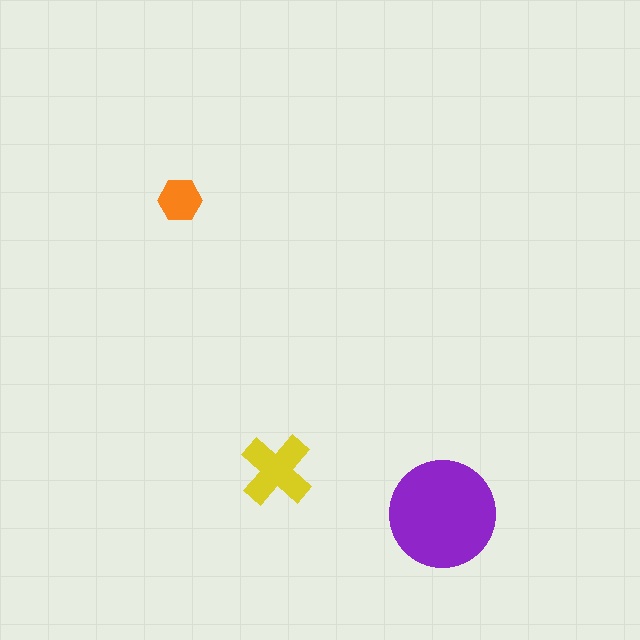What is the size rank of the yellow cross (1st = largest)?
2nd.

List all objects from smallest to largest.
The orange hexagon, the yellow cross, the purple circle.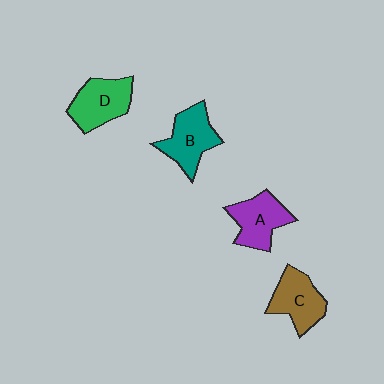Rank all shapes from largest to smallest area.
From largest to smallest: B (teal), D (green), A (purple), C (brown).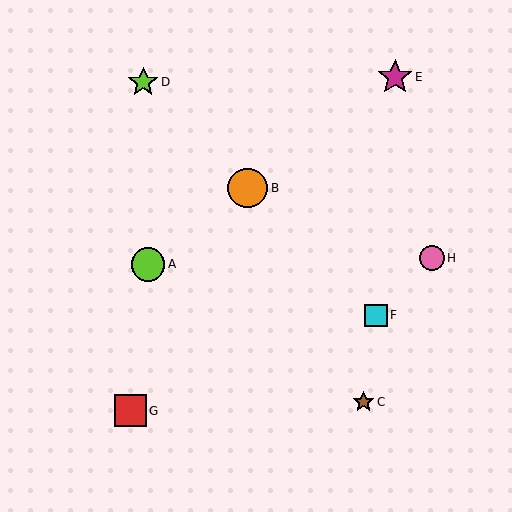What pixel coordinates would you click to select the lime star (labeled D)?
Click at (143, 82) to select the lime star D.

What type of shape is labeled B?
Shape B is an orange circle.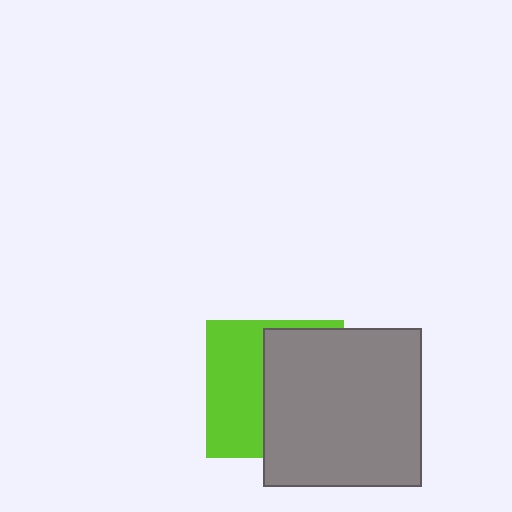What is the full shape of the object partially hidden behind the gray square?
The partially hidden object is a lime square.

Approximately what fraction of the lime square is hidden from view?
Roughly 55% of the lime square is hidden behind the gray square.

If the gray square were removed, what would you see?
You would see the complete lime square.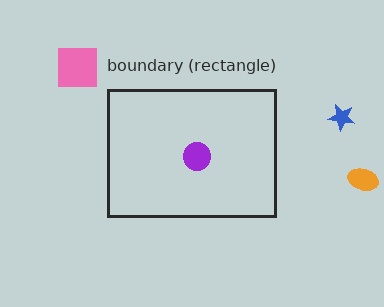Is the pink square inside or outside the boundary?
Outside.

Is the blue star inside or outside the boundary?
Outside.